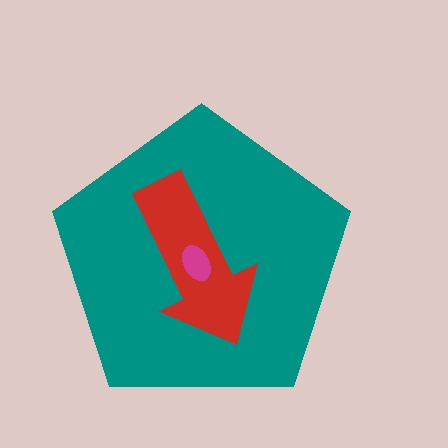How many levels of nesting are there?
3.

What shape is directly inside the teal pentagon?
The red arrow.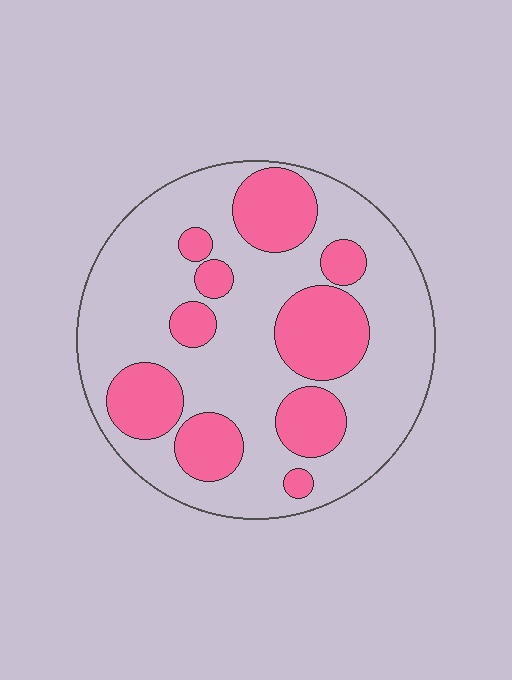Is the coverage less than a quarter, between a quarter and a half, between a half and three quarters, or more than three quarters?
Between a quarter and a half.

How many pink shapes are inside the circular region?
10.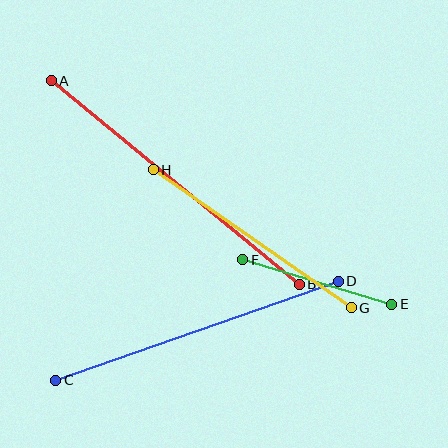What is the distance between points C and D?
The distance is approximately 300 pixels.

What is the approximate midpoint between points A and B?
The midpoint is at approximately (175, 183) pixels.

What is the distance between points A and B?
The distance is approximately 321 pixels.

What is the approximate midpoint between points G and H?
The midpoint is at approximately (252, 239) pixels.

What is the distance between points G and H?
The distance is approximately 242 pixels.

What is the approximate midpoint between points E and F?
The midpoint is at approximately (317, 282) pixels.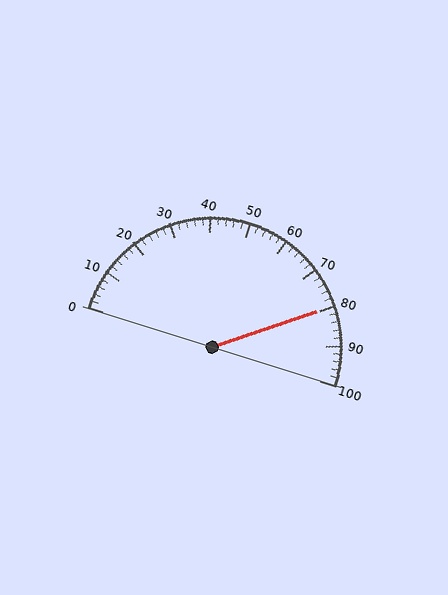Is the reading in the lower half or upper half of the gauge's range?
The reading is in the upper half of the range (0 to 100).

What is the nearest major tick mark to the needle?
The nearest major tick mark is 80.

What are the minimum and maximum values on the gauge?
The gauge ranges from 0 to 100.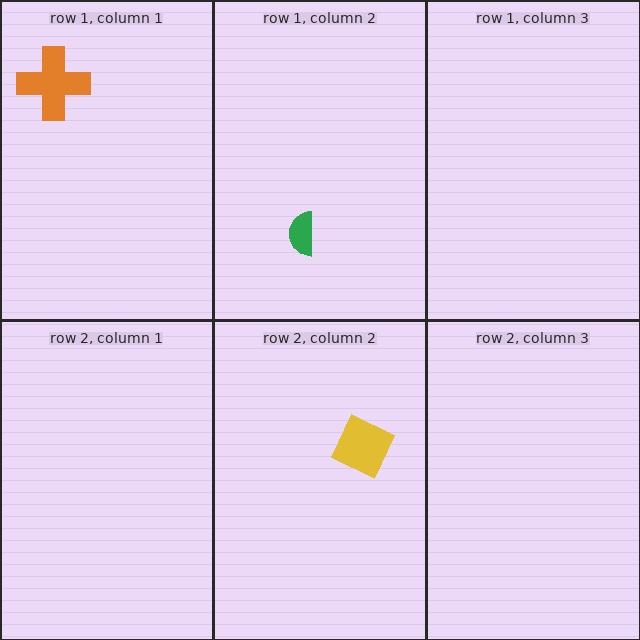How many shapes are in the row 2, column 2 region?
1.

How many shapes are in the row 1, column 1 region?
1.